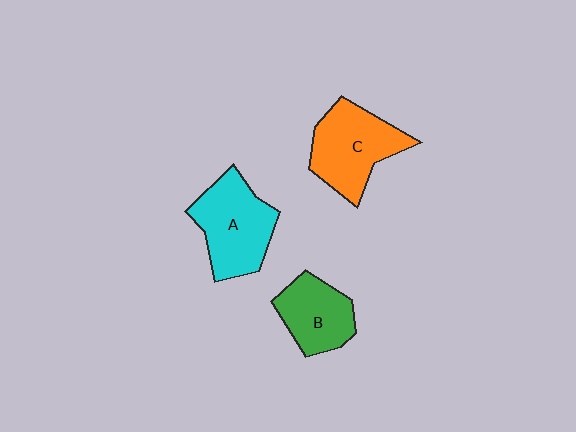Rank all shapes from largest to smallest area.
From largest to smallest: A (cyan), C (orange), B (green).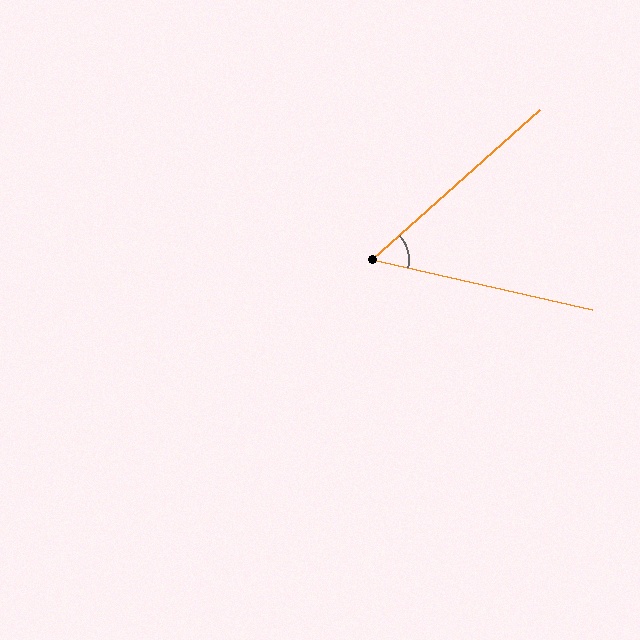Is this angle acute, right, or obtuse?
It is acute.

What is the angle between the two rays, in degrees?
Approximately 55 degrees.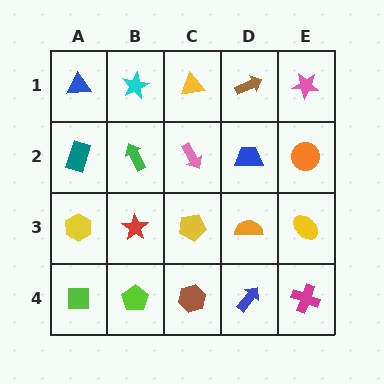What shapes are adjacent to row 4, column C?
A yellow pentagon (row 3, column C), a lime pentagon (row 4, column B), a blue arrow (row 4, column D).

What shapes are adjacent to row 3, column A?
A teal rectangle (row 2, column A), a lime square (row 4, column A), a red star (row 3, column B).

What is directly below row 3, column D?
A blue arrow.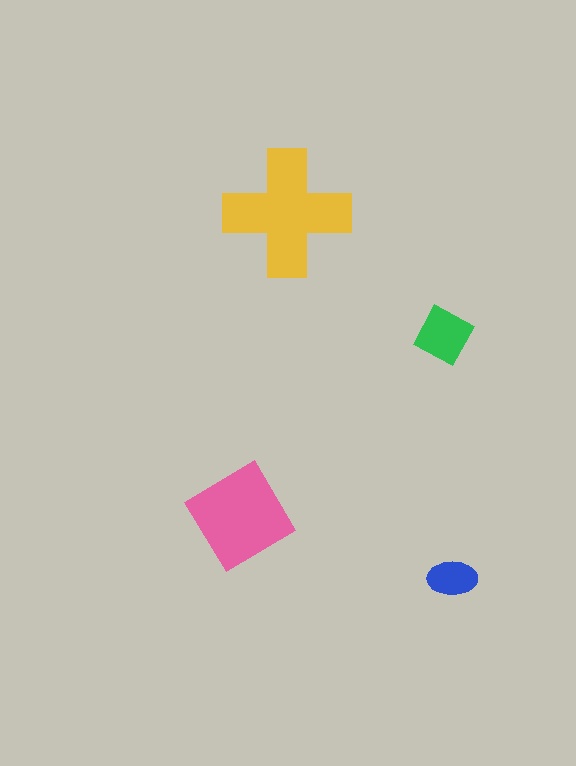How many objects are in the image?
There are 4 objects in the image.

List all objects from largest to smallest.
The yellow cross, the pink diamond, the green diamond, the blue ellipse.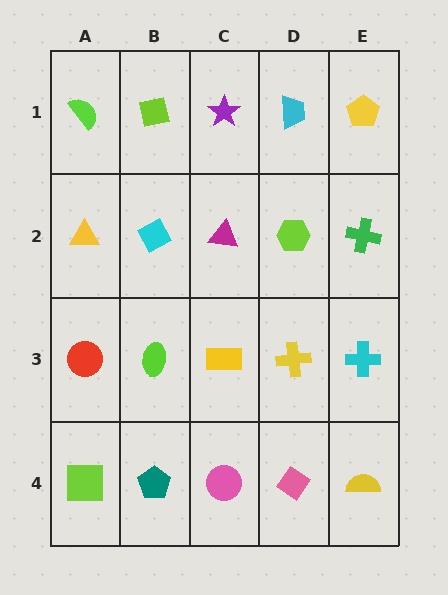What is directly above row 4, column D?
A yellow cross.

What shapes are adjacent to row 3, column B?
A cyan diamond (row 2, column B), a teal pentagon (row 4, column B), a red circle (row 3, column A), a yellow rectangle (row 3, column C).